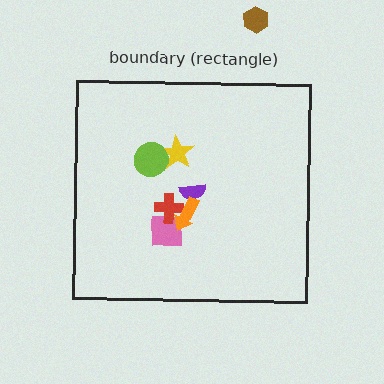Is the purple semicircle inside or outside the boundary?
Inside.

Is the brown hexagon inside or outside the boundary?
Outside.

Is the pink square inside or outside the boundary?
Inside.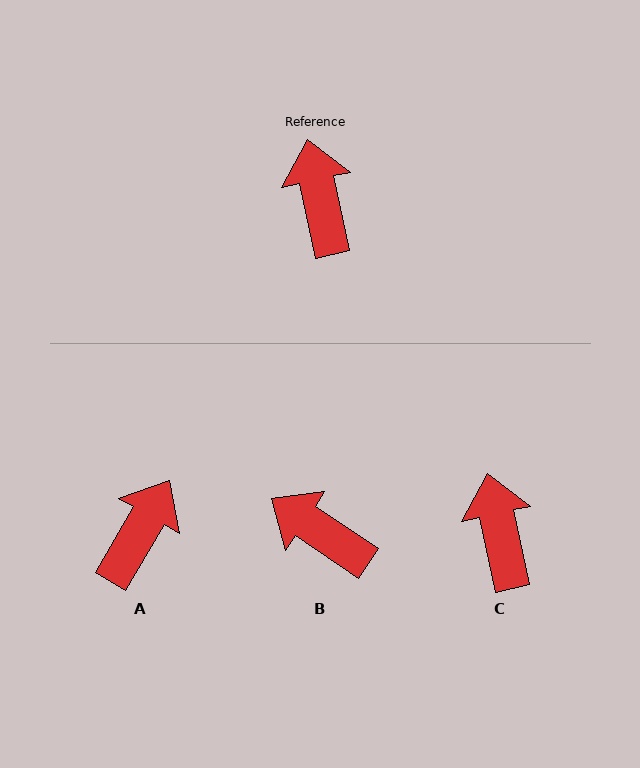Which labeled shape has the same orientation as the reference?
C.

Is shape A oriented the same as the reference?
No, it is off by about 42 degrees.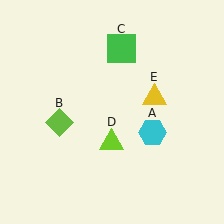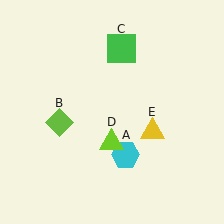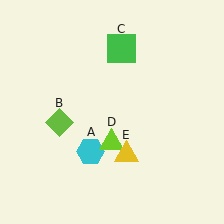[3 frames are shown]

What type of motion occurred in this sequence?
The cyan hexagon (object A), yellow triangle (object E) rotated clockwise around the center of the scene.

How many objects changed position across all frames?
2 objects changed position: cyan hexagon (object A), yellow triangle (object E).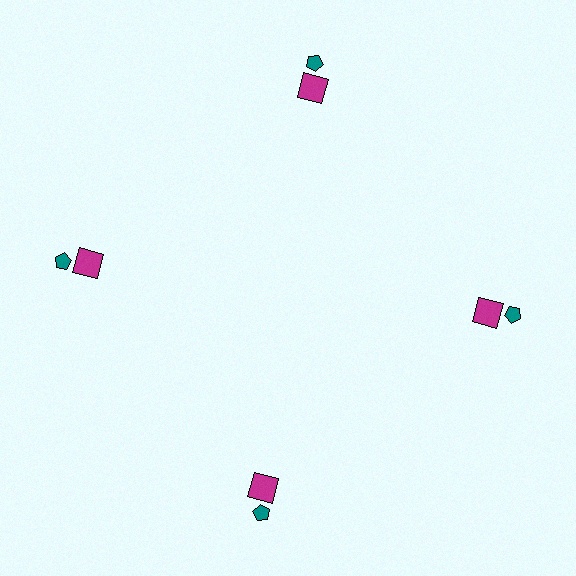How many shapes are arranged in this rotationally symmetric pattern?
There are 8 shapes, arranged in 4 groups of 2.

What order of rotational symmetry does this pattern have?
This pattern has 4-fold rotational symmetry.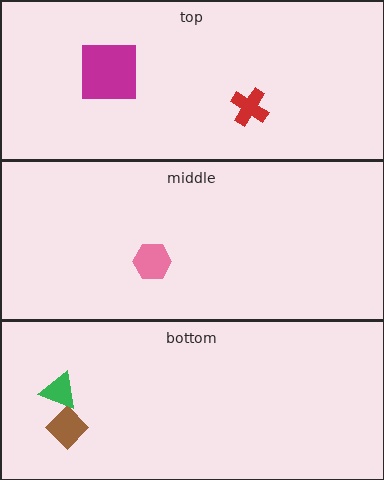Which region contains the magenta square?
The top region.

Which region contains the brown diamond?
The bottom region.